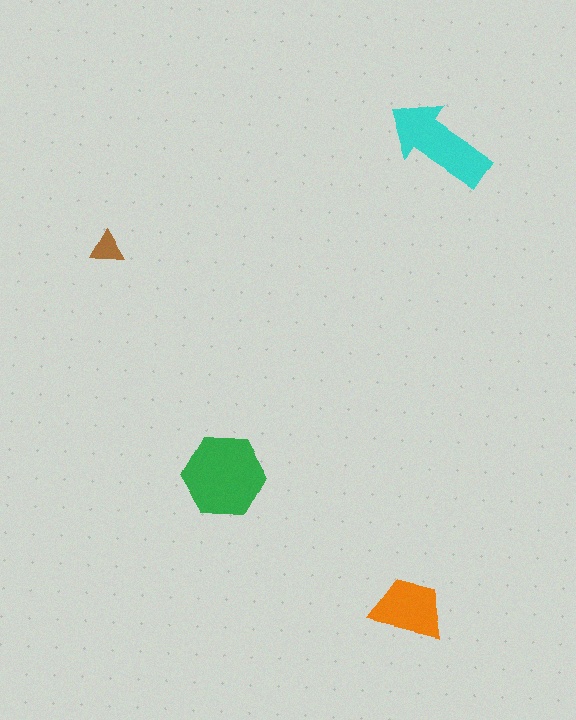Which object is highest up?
The cyan arrow is topmost.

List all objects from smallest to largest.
The brown triangle, the orange trapezoid, the cyan arrow, the green hexagon.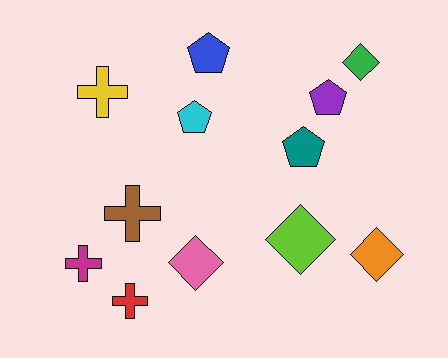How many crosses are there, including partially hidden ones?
There are 4 crosses.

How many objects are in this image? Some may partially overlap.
There are 12 objects.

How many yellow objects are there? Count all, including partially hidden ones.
There is 1 yellow object.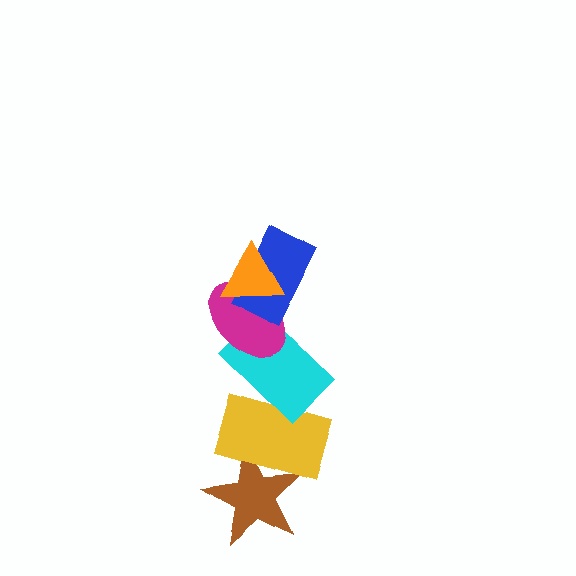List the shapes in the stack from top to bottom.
From top to bottom: the orange triangle, the blue rectangle, the magenta ellipse, the cyan rectangle, the yellow rectangle, the brown star.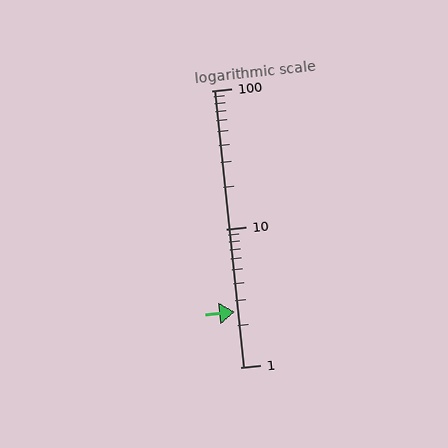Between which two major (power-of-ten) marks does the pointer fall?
The pointer is between 1 and 10.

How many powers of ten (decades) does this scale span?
The scale spans 2 decades, from 1 to 100.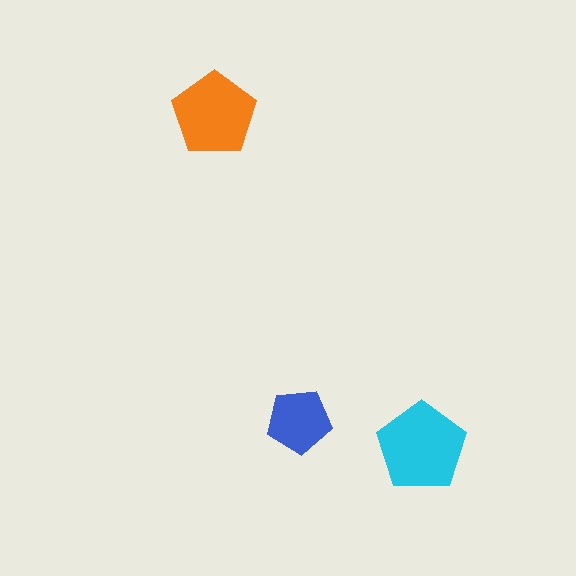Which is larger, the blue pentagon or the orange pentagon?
The orange one.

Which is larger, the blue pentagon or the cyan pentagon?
The cyan one.